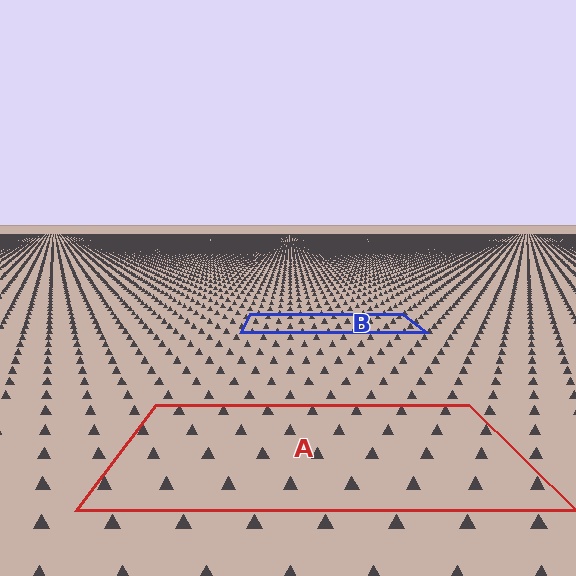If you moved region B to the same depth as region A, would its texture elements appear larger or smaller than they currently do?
They would appear larger. At a closer depth, the same texture elements are projected at a bigger on-screen size.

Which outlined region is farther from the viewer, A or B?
Region B is farther from the viewer — the texture elements inside it appear smaller and more densely packed.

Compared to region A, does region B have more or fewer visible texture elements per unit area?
Region B has more texture elements per unit area — they are packed more densely because it is farther away.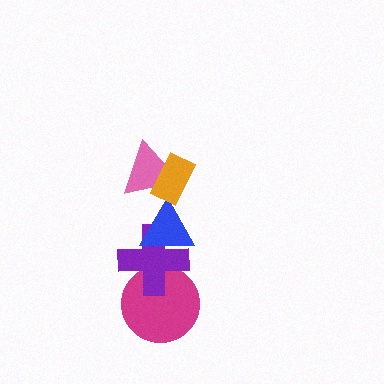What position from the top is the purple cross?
The purple cross is 4th from the top.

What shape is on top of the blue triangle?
The pink triangle is on top of the blue triangle.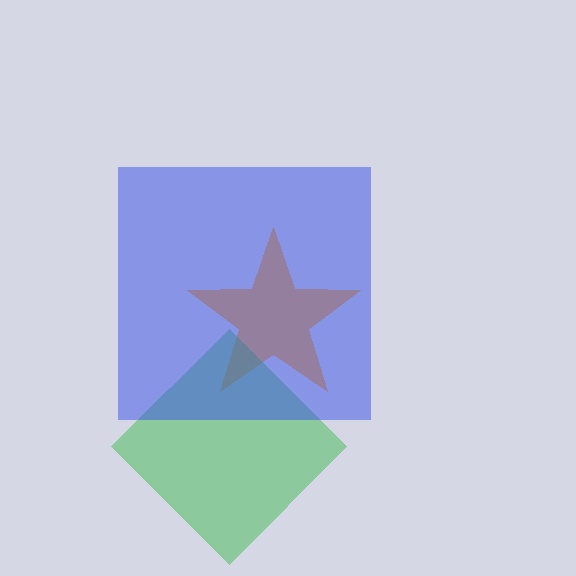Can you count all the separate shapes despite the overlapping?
Yes, there are 3 separate shapes.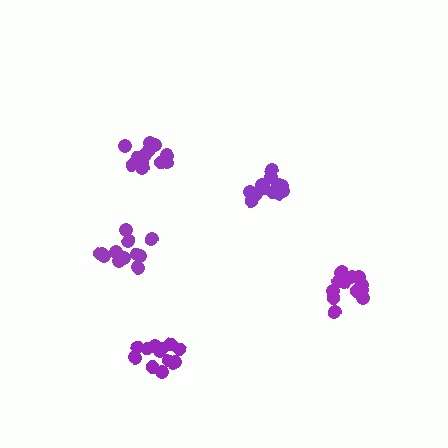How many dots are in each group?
Group 1: 12 dots, Group 2: 15 dots, Group 3: 16 dots, Group 4: 13 dots, Group 5: 12 dots (68 total).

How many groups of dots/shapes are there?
There are 5 groups.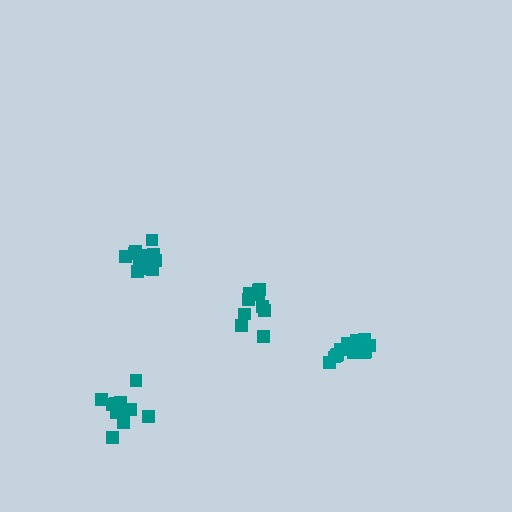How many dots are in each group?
Group 1: 11 dots, Group 2: 12 dots, Group 3: 10 dots, Group 4: 14 dots (47 total).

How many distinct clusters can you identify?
There are 4 distinct clusters.